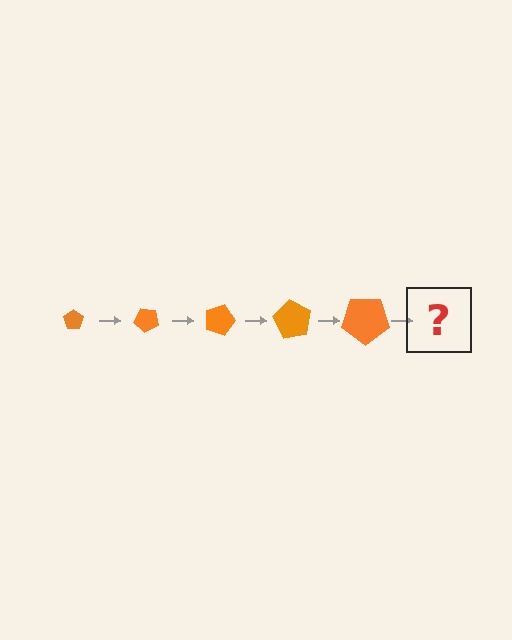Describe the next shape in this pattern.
It should be a pentagon, larger than the previous one and rotated 225 degrees from the start.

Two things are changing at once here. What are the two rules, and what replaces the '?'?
The two rules are that the pentagon grows larger each step and it rotates 45 degrees each step. The '?' should be a pentagon, larger than the previous one and rotated 225 degrees from the start.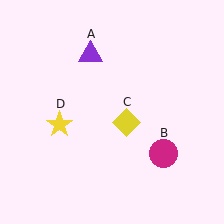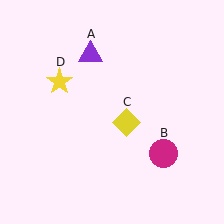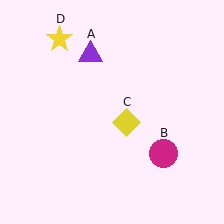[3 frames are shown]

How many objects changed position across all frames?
1 object changed position: yellow star (object D).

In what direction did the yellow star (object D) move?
The yellow star (object D) moved up.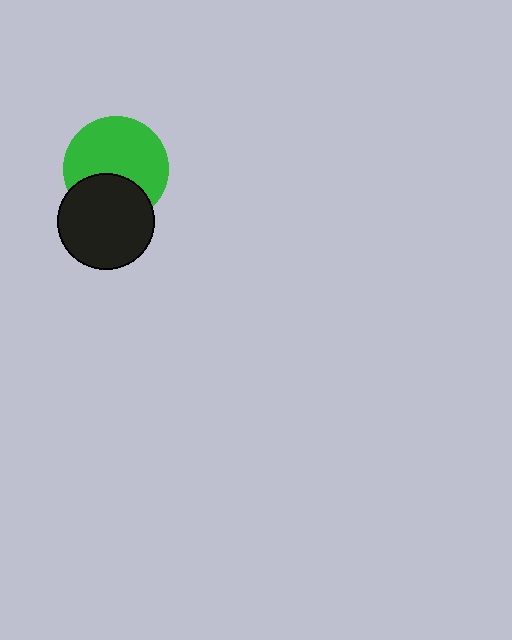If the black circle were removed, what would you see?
You would see the complete green circle.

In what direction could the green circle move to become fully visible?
The green circle could move up. That would shift it out from behind the black circle entirely.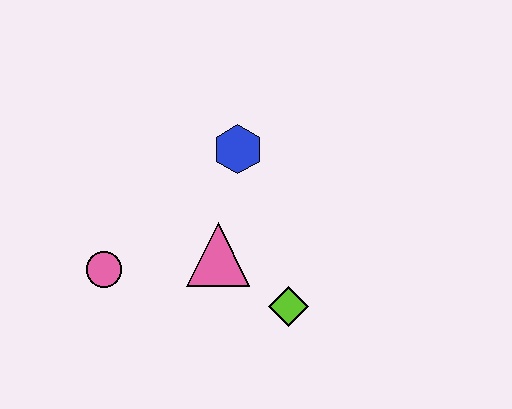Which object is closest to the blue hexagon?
The pink triangle is closest to the blue hexagon.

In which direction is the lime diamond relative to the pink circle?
The lime diamond is to the right of the pink circle.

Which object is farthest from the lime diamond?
The pink circle is farthest from the lime diamond.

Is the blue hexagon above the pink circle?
Yes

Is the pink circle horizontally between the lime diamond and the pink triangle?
No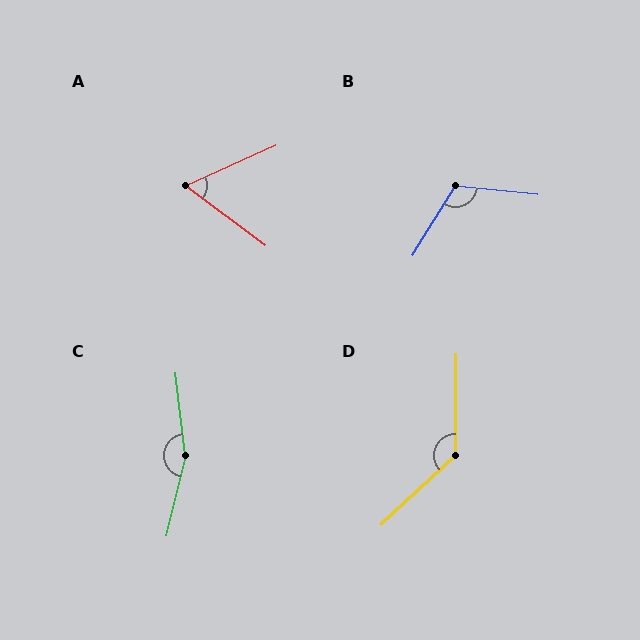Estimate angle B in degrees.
Approximately 116 degrees.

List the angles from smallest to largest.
A (61°), B (116°), D (133°), C (160°).